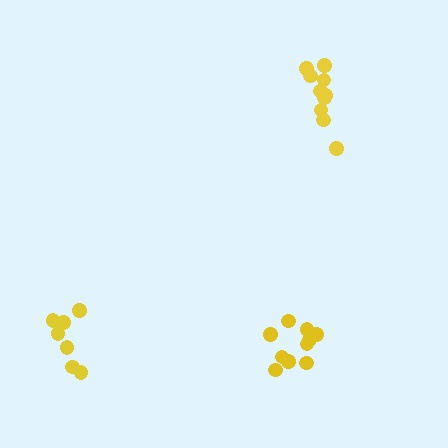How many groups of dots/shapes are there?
There are 3 groups.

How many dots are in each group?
Group 1: 7 dots, Group 2: 10 dots, Group 3: 10 dots (27 total).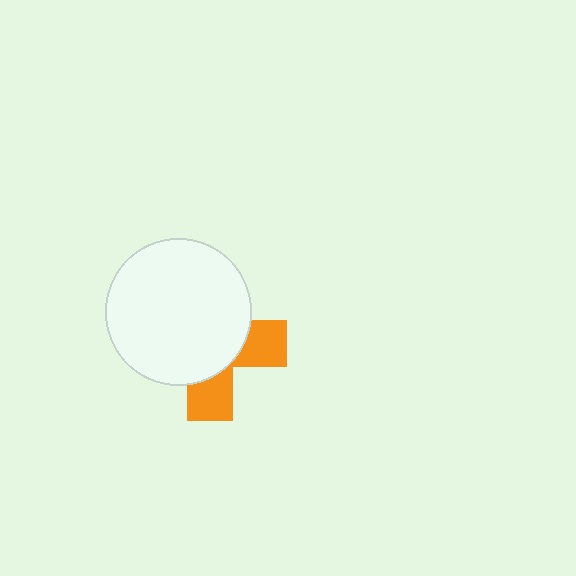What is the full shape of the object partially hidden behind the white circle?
The partially hidden object is an orange cross.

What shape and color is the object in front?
The object in front is a white circle.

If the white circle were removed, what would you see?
You would see the complete orange cross.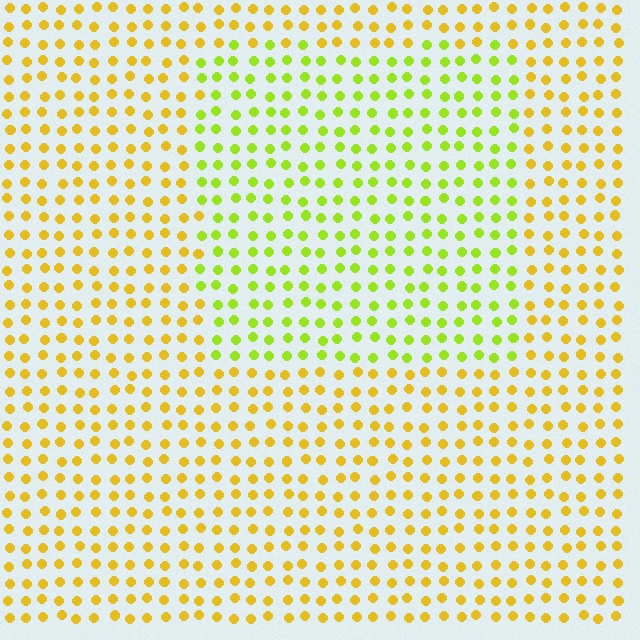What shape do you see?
I see a rectangle.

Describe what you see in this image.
The image is filled with small yellow elements in a uniform arrangement. A rectangle-shaped region is visible where the elements are tinted to a slightly different hue, forming a subtle color boundary.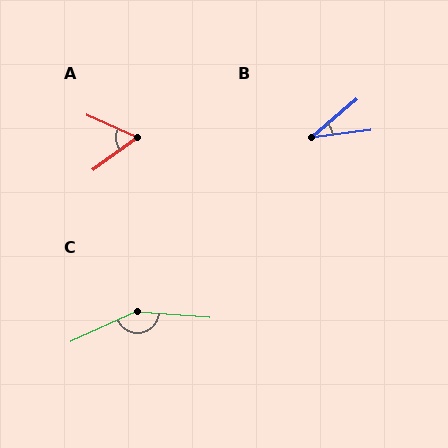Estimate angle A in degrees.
Approximately 59 degrees.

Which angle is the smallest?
B, at approximately 33 degrees.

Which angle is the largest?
C, at approximately 151 degrees.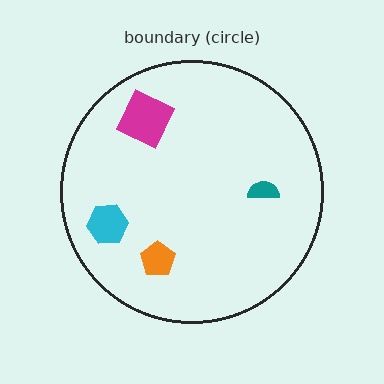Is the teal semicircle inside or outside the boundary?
Inside.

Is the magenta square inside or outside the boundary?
Inside.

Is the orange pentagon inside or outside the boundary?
Inside.